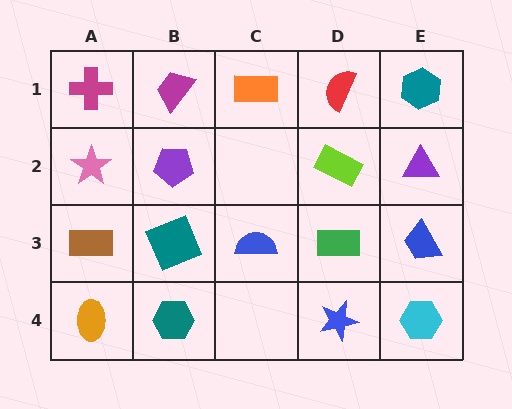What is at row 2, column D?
A lime rectangle.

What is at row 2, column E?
A purple triangle.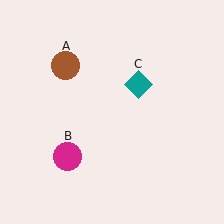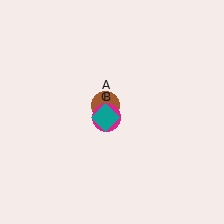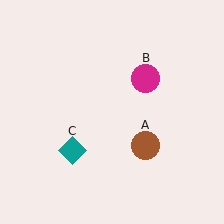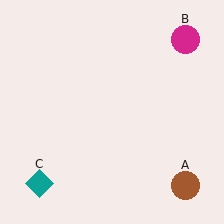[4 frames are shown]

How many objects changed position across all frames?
3 objects changed position: brown circle (object A), magenta circle (object B), teal diamond (object C).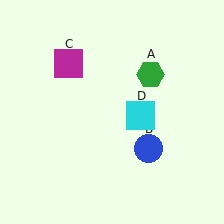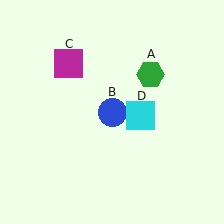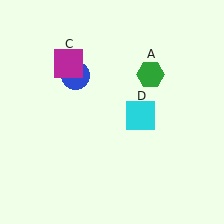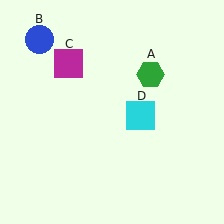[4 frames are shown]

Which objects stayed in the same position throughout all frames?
Green hexagon (object A) and magenta square (object C) and cyan square (object D) remained stationary.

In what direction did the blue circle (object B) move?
The blue circle (object B) moved up and to the left.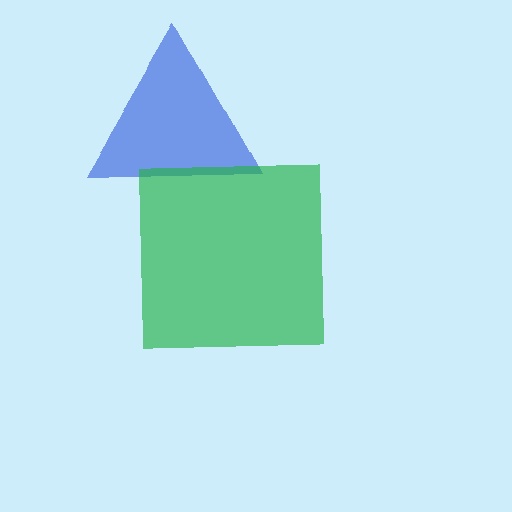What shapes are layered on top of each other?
The layered shapes are: a blue triangle, a green square.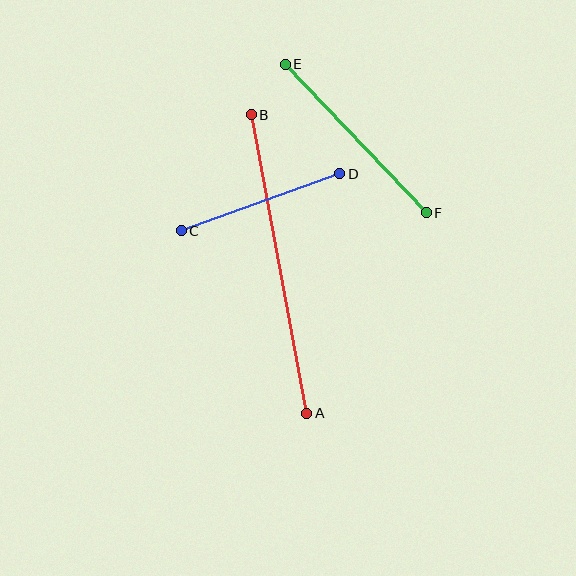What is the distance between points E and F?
The distance is approximately 205 pixels.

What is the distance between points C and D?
The distance is approximately 168 pixels.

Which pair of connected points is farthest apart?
Points A and B are farthest apart.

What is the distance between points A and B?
The distance is approximately 304 pixels.